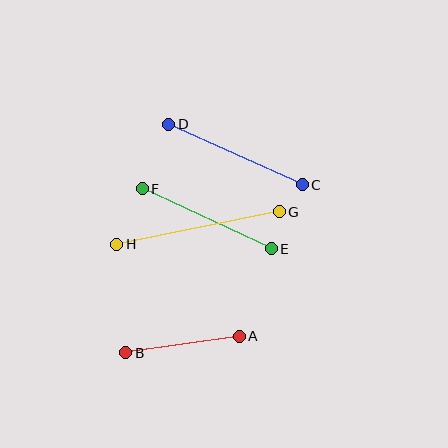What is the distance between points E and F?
The distance is approximately 142 pixels.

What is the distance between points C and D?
The distance is approximately 147 pixels.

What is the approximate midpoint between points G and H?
The midpoint is at approximately (198, 228) pixels.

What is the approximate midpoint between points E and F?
The midpoint is at approximately (207, 219) pixels.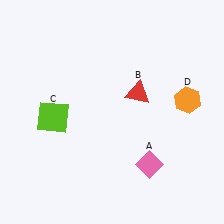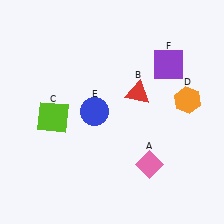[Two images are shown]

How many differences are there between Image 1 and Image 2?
There are 2 differences between the two images.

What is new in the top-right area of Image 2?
A purple square (F) was added in the top-right area of Image 2.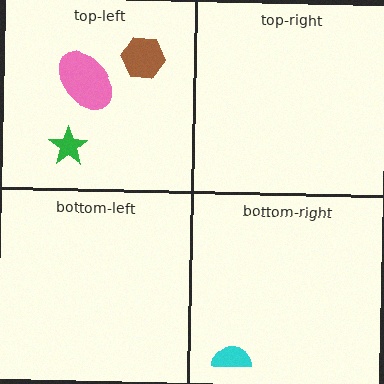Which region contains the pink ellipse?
The top-left region.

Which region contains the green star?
The top-left region.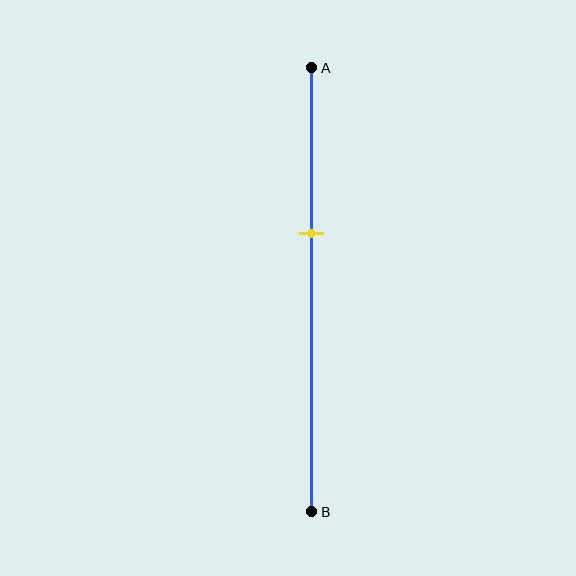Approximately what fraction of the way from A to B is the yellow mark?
The yellow mark is approximately 35% of the way from A to B.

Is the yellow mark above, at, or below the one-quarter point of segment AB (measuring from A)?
The yellow mark is below the one-quarter point of segment AB.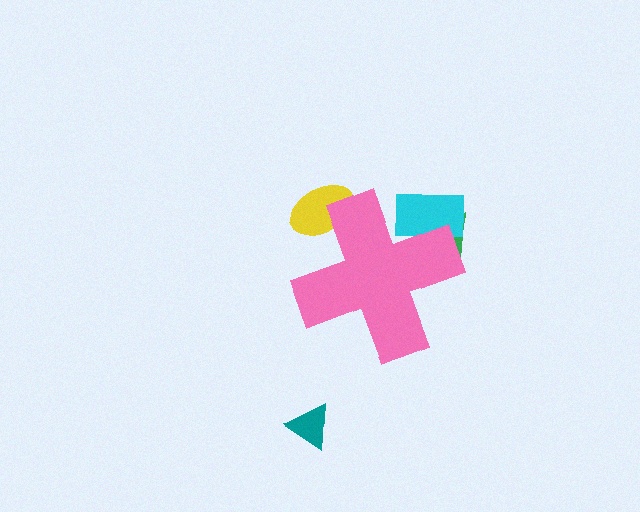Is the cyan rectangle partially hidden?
Yes, the cyan rectangle is partially hidden behind the pink cross.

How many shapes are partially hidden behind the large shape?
3 shapes are partially hidden.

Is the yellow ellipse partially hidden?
Yes, the yellow ellipse is partially hidden behind the pink cross.